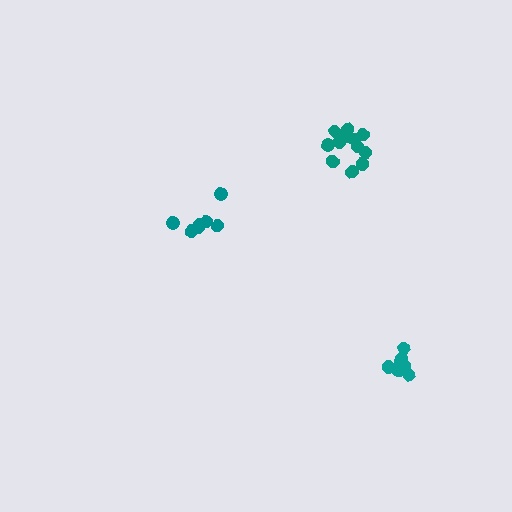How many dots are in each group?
Group 1: 7 dots, Group 2: 12 dots, Group 3: 7 dots (26 total).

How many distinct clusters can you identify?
There are 3 distinct clusters.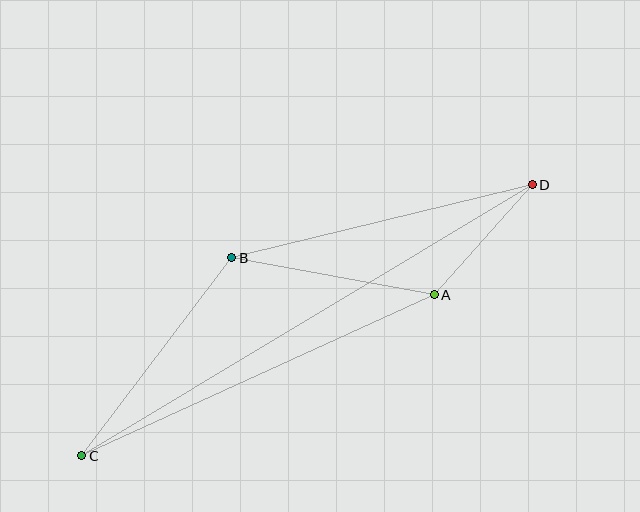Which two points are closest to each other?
Points A and D are closest to each other.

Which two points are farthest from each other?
Points C and D are farthest from each other.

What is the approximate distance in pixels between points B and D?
The distance between B and D is approximately 309 pixels.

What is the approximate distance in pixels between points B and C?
The distance between B and C is approximately 248 pixels.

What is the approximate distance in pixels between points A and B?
The distance between A and B is approximately 206 pixels.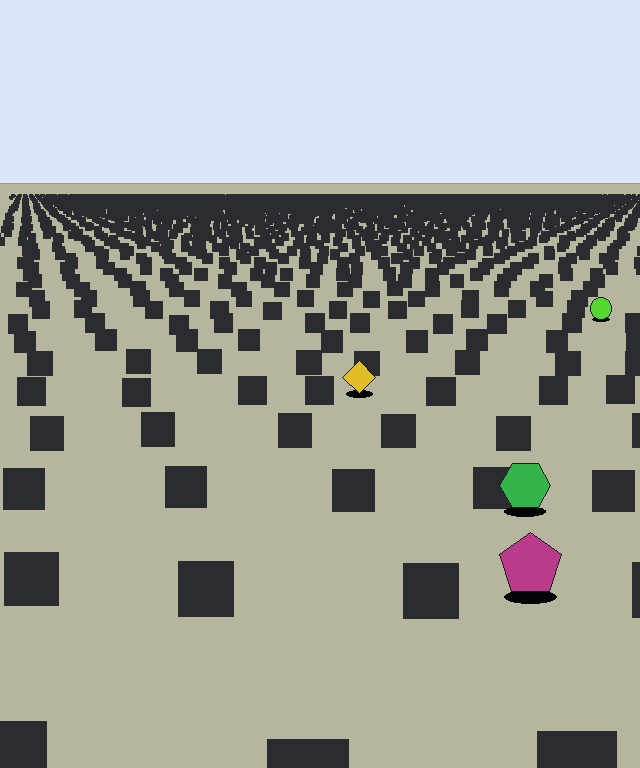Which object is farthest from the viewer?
The lime circle is farthest from the viewer. It appears smaller and the ground texture around it is denser.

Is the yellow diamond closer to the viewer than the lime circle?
Yes. The yellow diamond is closer — you can tell from the texture gradient: the ground texture is coarser near it.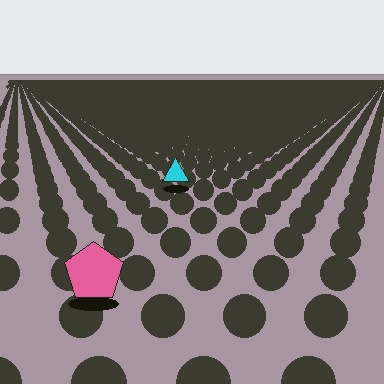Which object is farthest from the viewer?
The cyan triangle is farthest from the viewer. It appears smaller and the ground texture around it is denser.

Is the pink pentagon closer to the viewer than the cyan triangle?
Yes. The pink pentagon is closer — you can tell from the texture gradient: the ground texture is coarser near it.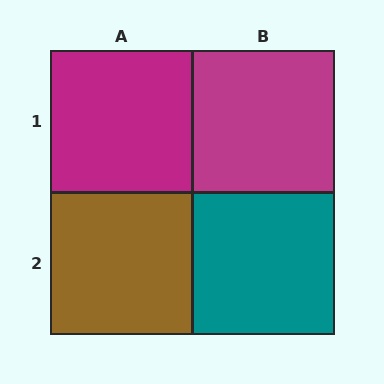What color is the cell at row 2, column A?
Brown.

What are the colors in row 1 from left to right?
Magenta, magenta.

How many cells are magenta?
2 cells are magenta.